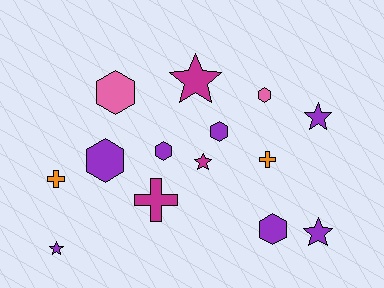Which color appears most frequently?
Purple, with 7 objects.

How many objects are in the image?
There are 14 objects.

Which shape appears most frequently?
Hexagon, with 6 objects.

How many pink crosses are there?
There are no pink crosses.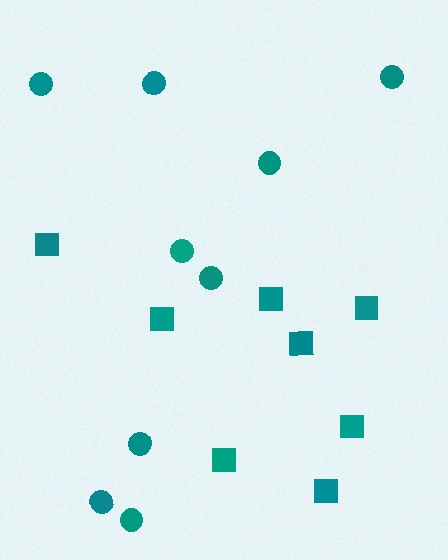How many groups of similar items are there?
There are 2 groups: one group of squares (8) and one group of circles (9).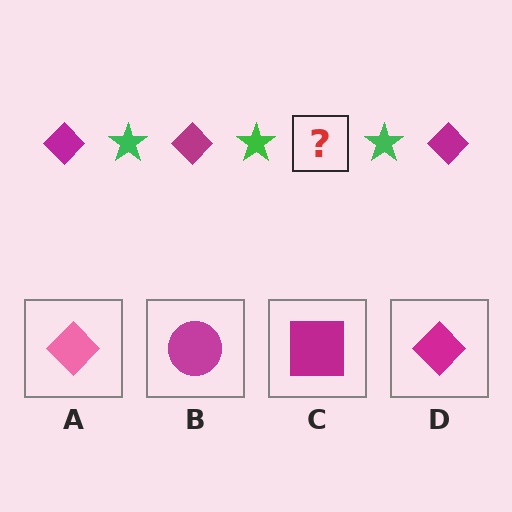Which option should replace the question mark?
Option D.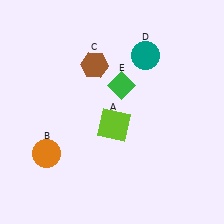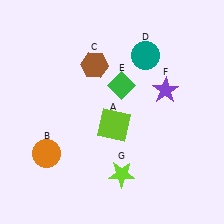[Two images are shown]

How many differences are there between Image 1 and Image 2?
There are 2 differences between the two images.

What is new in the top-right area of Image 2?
A purple star (F) was added in the top-right area of Image 2.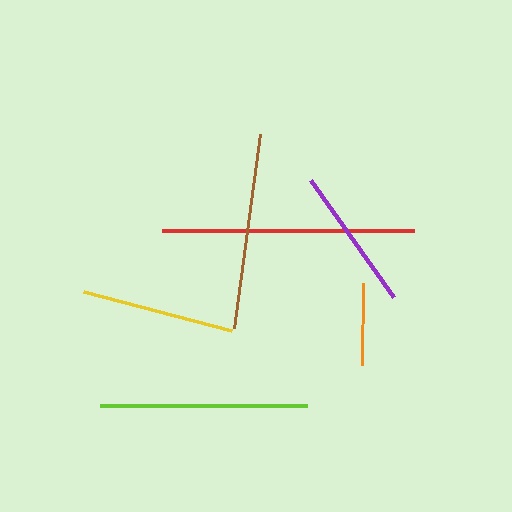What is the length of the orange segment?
The orange segment is approximately 82 pixels long.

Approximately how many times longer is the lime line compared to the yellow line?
The lime line is approximately 1.4 times the length of the yellow line.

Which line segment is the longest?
The red line is the longest at approximately 252 pixels.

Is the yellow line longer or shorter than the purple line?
The yellow line is longer than the purple line.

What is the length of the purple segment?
The purple segment is approximately 144 pixels long.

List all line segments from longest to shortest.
From longest to shortest: red, lime, brown, yellow, purple, orange.